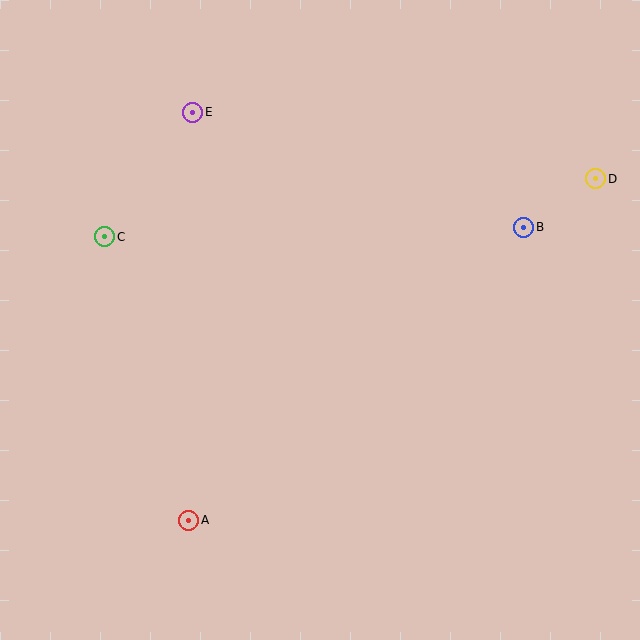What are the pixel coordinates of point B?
Point B is at (524, 227).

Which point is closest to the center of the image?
Point B at (524, 227) is closest to the center.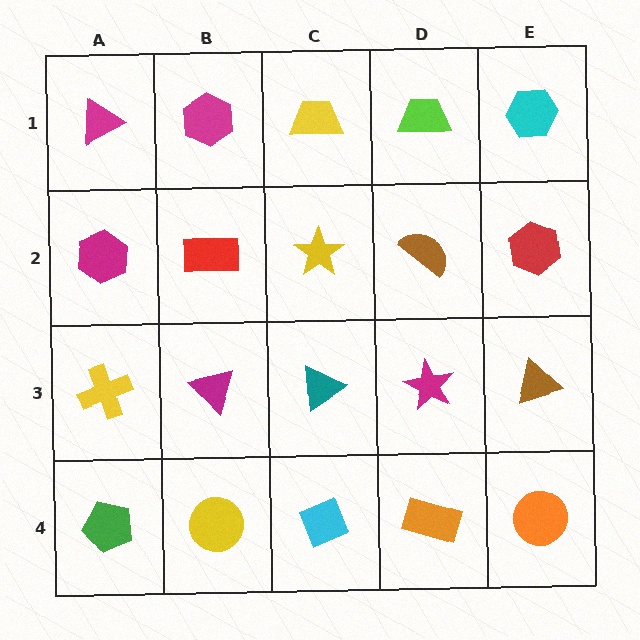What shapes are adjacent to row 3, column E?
A red hexagon (row 2, column E), an orange circle (row 4, column E), a magenta star (row 3, column D).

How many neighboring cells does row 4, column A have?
2.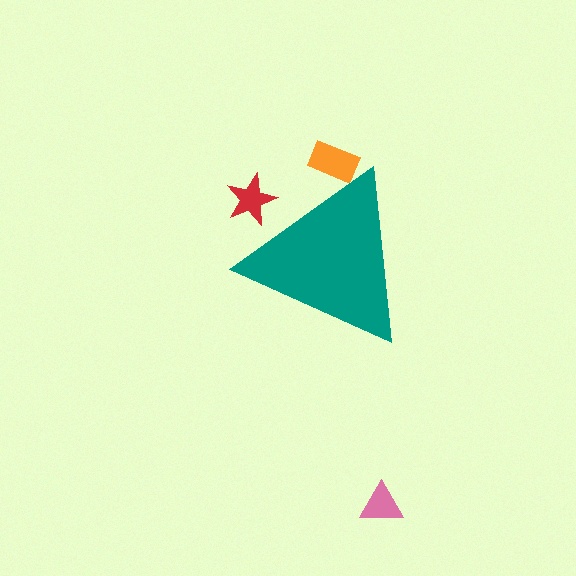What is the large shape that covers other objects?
A teal triangle.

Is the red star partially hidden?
Yes, the red star is partially hidden behind the teal triangle.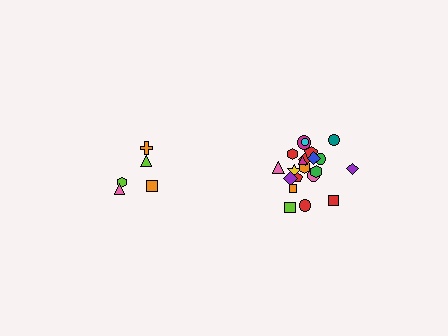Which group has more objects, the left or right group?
The right group.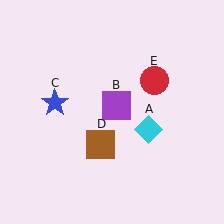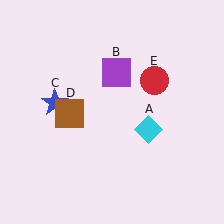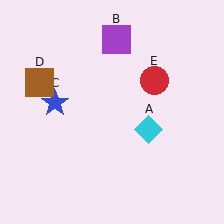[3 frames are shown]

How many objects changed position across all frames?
2 objects changed position: purple square (object B), brown square (object D).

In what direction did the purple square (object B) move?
The purple square (object B) moved up.